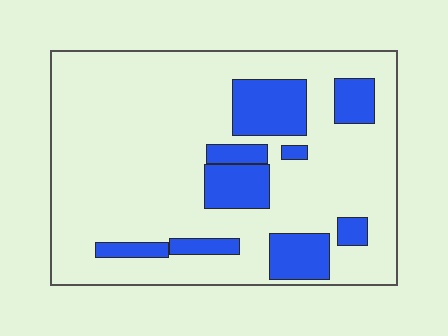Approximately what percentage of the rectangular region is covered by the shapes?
Approximately 20%.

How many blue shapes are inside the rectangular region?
9.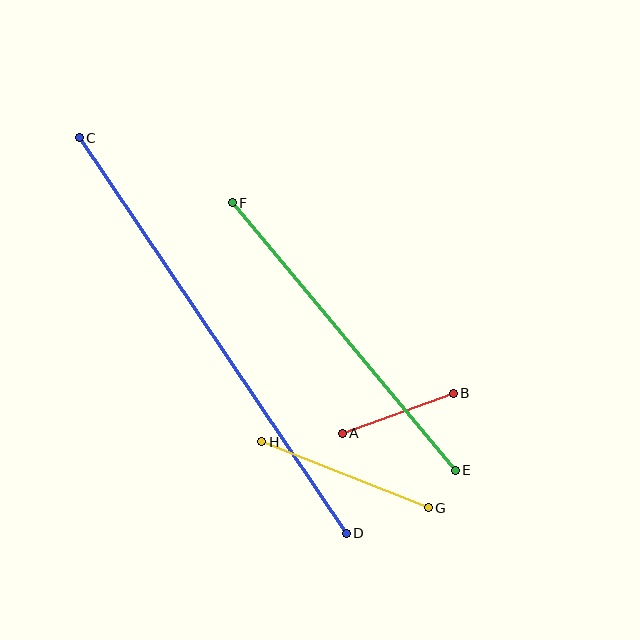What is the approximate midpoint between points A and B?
The midpoint is at approximately (398, 413) pixels.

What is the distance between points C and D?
The distance is approximately 477 pixels.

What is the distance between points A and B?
The distance is approximately 118 pixels.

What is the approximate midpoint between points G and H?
The midpoint is at approximately (345, 475) pixels.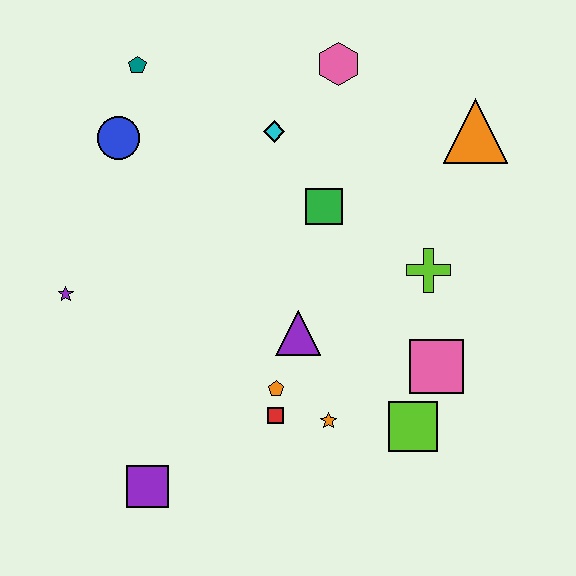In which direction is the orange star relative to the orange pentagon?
The orange star is to the right of the orange pentagon.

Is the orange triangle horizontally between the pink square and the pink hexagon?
No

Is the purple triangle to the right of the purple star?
Yes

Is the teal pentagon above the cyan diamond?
Yes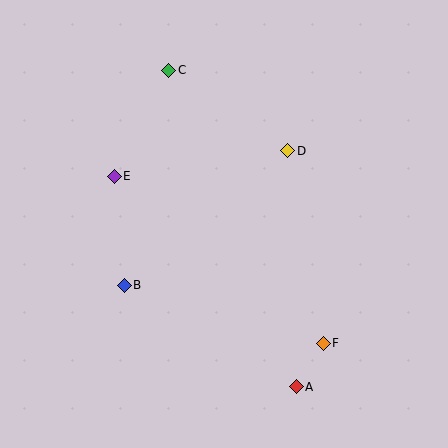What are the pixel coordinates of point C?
Point C is at (169, 70).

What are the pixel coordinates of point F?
Point F is at (323, 343).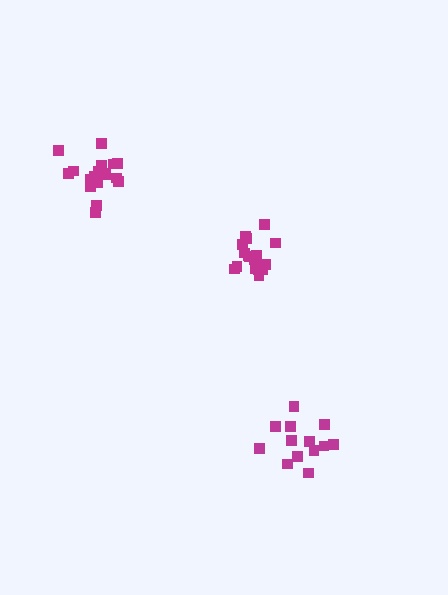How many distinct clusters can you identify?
There are 3 distinct clusters.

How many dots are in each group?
Group 1: 18 dots, Group 2: 18 dots, Group 3: 13 dots (49 total).